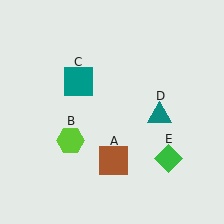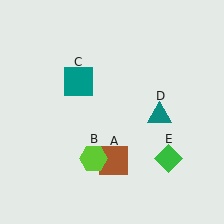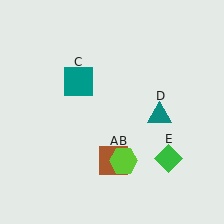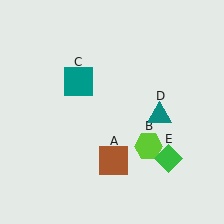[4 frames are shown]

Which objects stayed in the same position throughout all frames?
Brown square (object A) and teal square (object C) and teal triangle (object D) and green diamond (object E) remained stationary.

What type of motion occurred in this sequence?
The lime hexagon (object B) rotated counterclockwise around the center of the scene.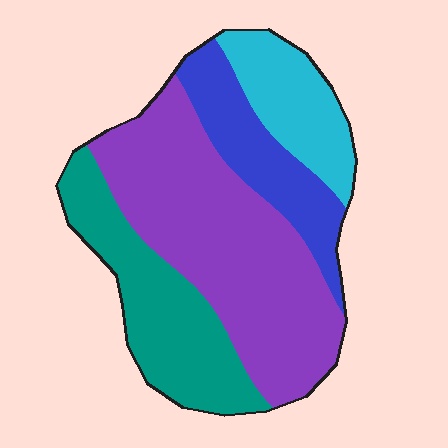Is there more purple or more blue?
Purple.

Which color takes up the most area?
Purple, at roughly 45%.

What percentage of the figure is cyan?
Cyan covers roughly 15% of the figure.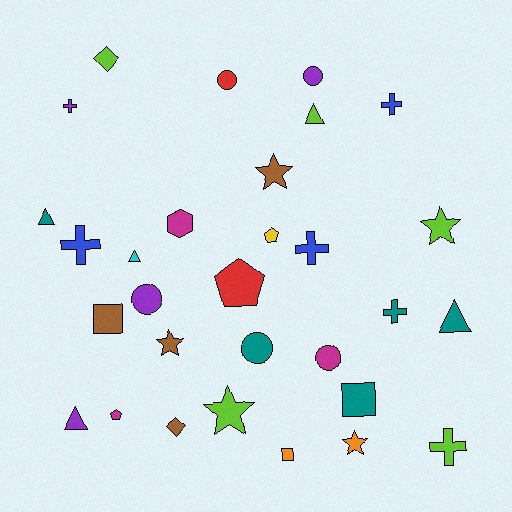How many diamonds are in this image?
There are 2 diamonds.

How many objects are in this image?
There are 30 objects.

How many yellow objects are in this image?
There is 1 yellow object.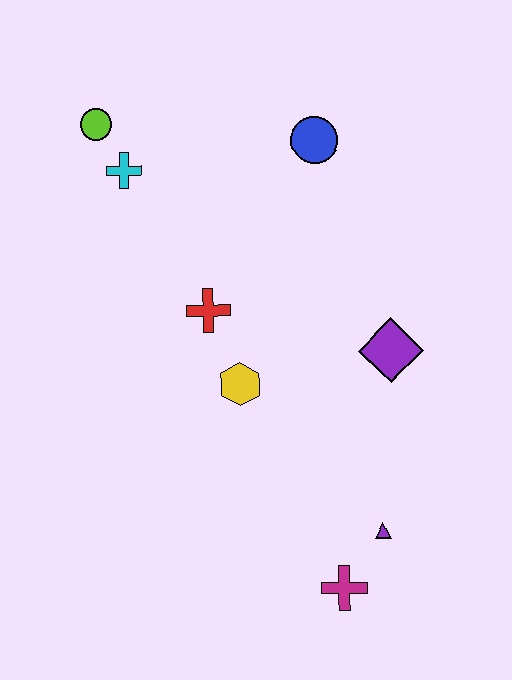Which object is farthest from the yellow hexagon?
The lime circle is farthest from the yellow hexagon.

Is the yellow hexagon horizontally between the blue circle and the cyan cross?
Yes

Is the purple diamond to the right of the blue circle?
Yes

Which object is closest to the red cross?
The yellow hexagon is closest to the red cross.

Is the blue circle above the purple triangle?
Yes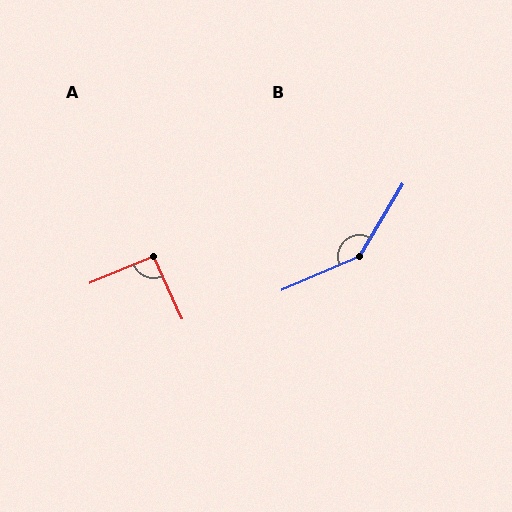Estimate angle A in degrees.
Approximately 92 degrees.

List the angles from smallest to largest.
A (92°), B (145°).